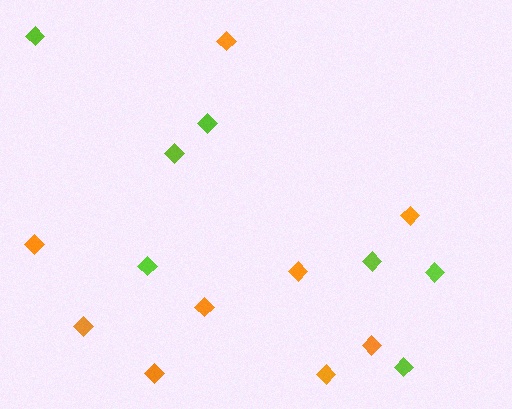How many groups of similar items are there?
There are 2 groups: one group of lime diamonds (7) and one group of orange diamonds (9).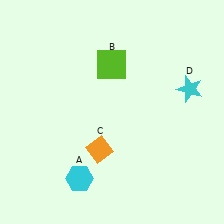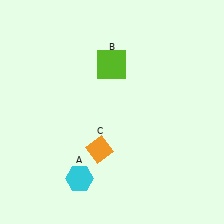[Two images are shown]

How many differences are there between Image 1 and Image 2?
There is 1 difference between the two images.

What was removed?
The cyan star (D) was removed in Image 2.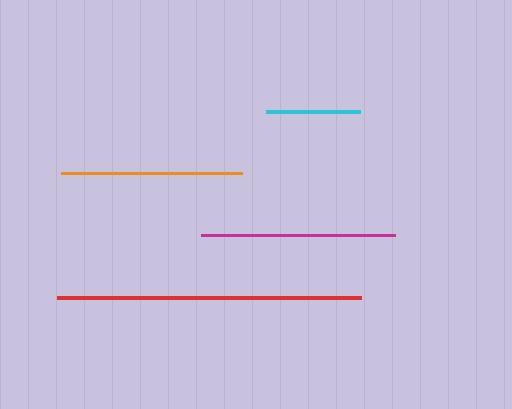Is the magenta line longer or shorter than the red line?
The red line is longer than the magenta line.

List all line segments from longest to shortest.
From longest to shortest: red, magenta, orange, cyan.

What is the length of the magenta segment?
The magenta segment is approximately 194 pixels long.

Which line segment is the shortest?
The cyan line is the shortest at approximately 94 pixels.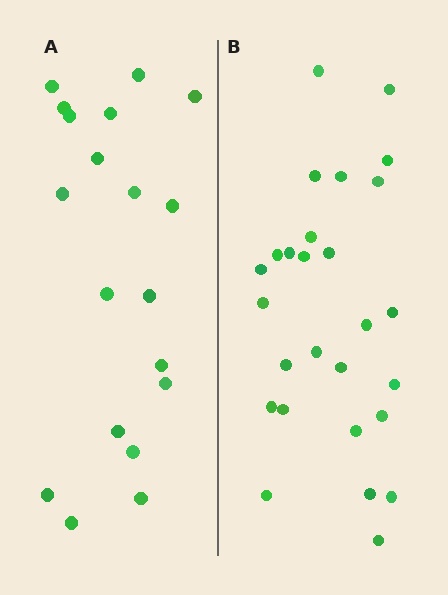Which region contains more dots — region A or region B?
Region B (the right region) has more dots.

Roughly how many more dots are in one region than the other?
Region B has roughly 8 or so more dots than region A.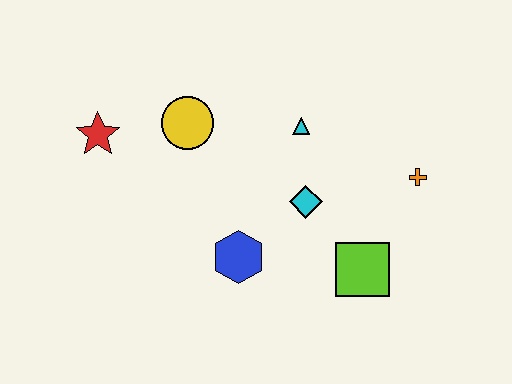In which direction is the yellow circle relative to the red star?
The yellow circle is to the right of the red star.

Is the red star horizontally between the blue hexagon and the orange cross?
No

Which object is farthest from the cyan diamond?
The red star is farthest from the cyan diamond.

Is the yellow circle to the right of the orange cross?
No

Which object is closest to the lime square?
The cyan diamond is closest to the lime square.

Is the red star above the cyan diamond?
Yes